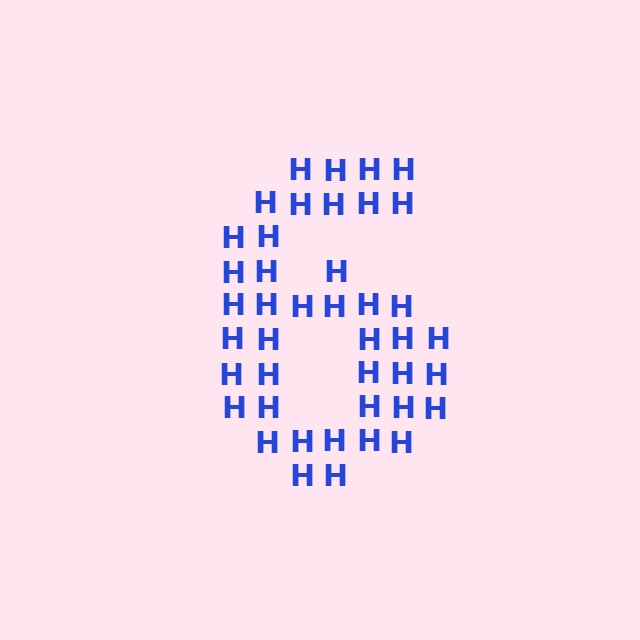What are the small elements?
The small elements are letter H's.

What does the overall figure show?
The overall figure shows the digit 6.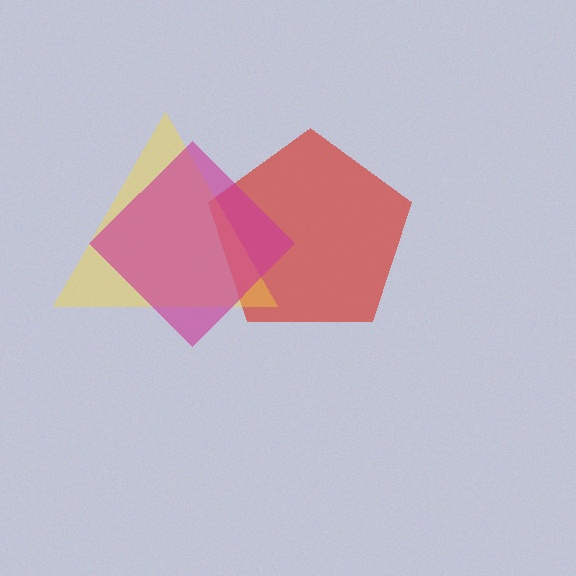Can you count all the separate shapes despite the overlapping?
Yes, there are 3 separate shapes.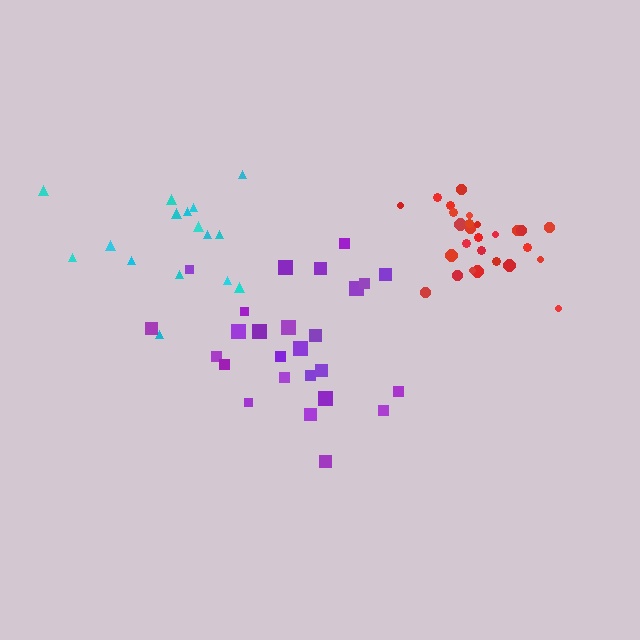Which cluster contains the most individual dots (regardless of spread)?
Red (27).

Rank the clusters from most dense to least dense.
red, cyan, purple.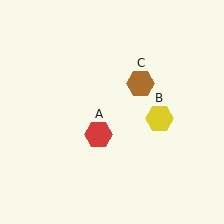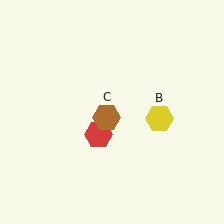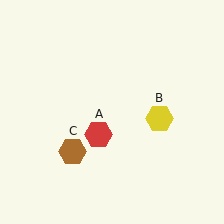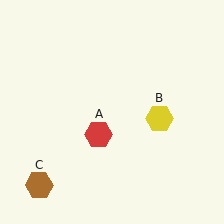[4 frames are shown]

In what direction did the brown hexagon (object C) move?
The brown hexagon (object C) moved down and to the left.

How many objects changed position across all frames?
1 object changed position: brown hexagon (object C).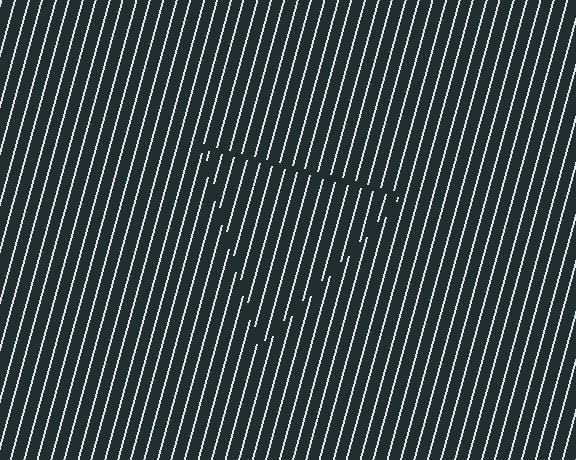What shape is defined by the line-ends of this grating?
An illusory triangle. The interior of the shape contains the same grating, shifted by half a period — the contour is defined by the phase discontinuity where line-ends from the inner and outer gratings abut.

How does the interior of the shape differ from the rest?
The interior of the shape contains the same grating, shifted by half a period — the contour is defined by the phase discontinuity where line-ends from the inner and outer gratings abut.